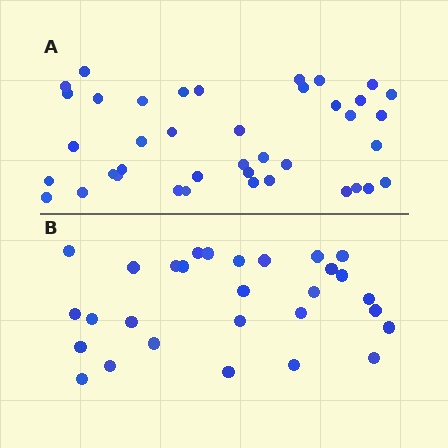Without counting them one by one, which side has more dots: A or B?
Region A (the top region) has more dots.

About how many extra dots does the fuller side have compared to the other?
Region A has roughly 12 or so more dots than region B.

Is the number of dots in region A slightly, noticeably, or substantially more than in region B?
Region A has noticeably more, but not dramatically so. The ratio is roughly 1.4 to 1.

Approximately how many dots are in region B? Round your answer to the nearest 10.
About 30 dots. (The exact count is 29, which rounds to 30.)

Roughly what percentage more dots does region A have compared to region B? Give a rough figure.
About 40% more.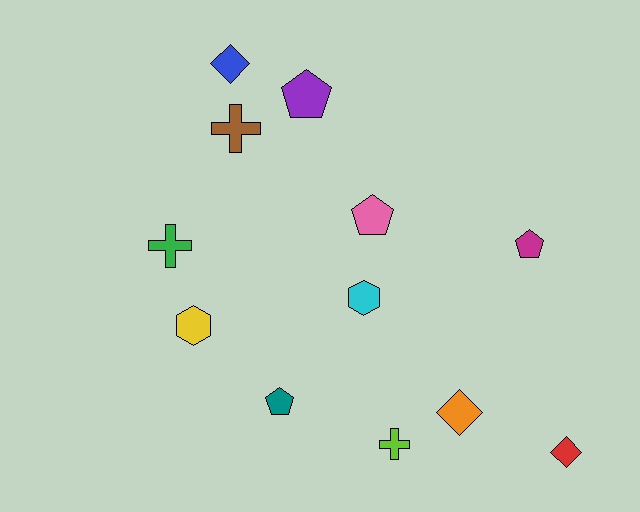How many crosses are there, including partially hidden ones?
There are 3 crosses.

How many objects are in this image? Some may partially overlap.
There are 12 objects.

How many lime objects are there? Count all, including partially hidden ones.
There is 1 lime object.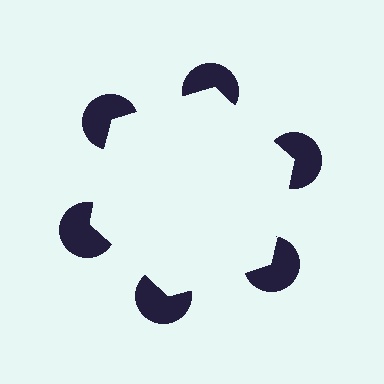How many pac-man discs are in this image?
There are 6 — one at each vertex of the illusory hexagon.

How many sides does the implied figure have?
6 sides.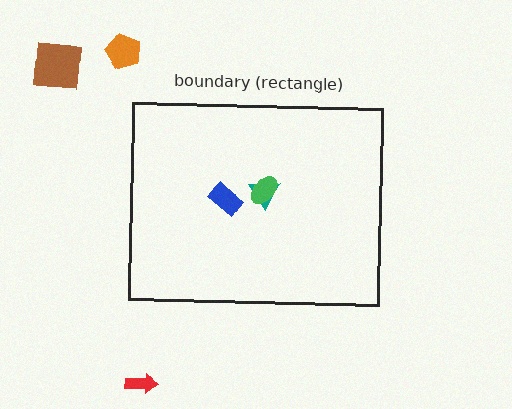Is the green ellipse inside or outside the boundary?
Inside.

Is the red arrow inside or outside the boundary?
Outside.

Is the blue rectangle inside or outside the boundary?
Inside.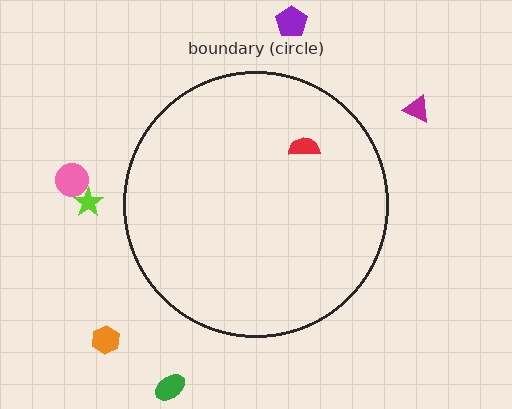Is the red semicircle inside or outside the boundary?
Inside.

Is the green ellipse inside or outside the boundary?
Outside.